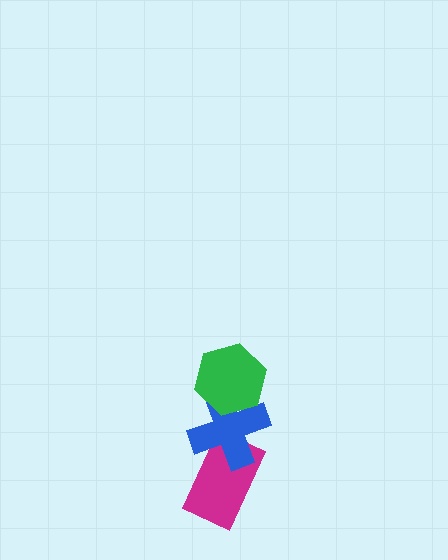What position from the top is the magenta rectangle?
The magenta rectangle is 3rd from the top.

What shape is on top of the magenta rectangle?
The blue cross is on top of the magenta rectangle.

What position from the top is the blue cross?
The blue cross is 2nd from the top.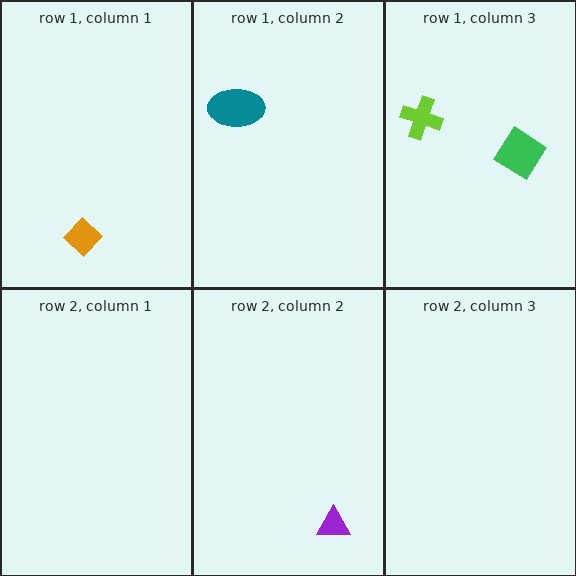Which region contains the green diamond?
The row 1, column 3 region.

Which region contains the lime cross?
The row 1, column 3 region.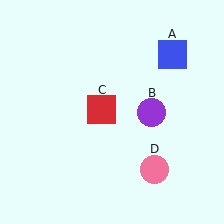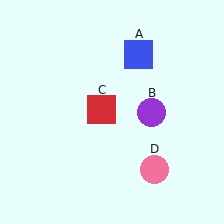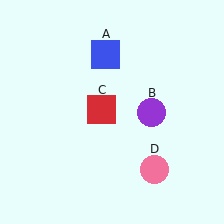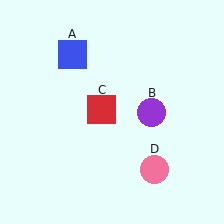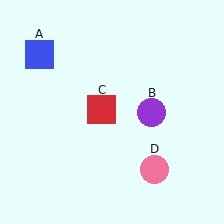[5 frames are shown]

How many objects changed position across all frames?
1 object changed position: blue square (object A).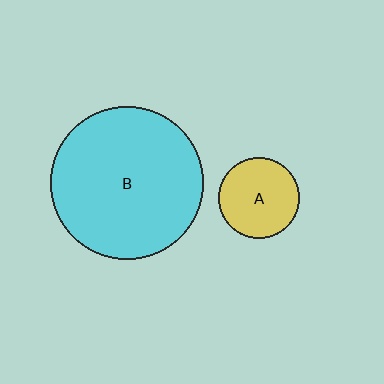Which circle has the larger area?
Circle B (cyan).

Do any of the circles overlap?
No, none of the circles overlap.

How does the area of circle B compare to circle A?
Approximately 3.5 times.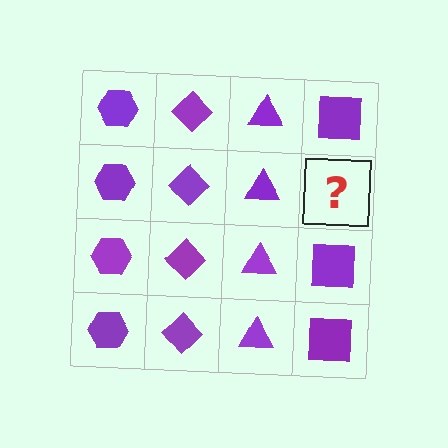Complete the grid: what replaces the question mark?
The question mark should be replaced with a purple square.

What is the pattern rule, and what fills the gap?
The rule is that each column has a consistent shape. The gap should be filled with a purple square.